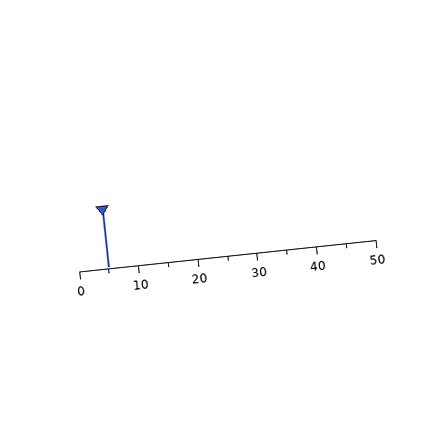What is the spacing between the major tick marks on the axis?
The major ticks are spaced 10 apart.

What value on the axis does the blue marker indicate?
The marker indicates approximately 5.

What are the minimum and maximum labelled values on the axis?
The axis runs from 0 to 50.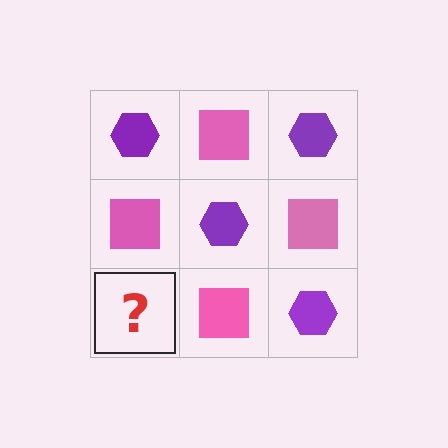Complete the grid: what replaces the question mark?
The question mark should be replaced with a purple hexagon.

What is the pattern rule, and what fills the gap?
The rule is that it alternates purple hexagon and pink square in a checkerboard pattern. The gap should be filled with a purple hexagon.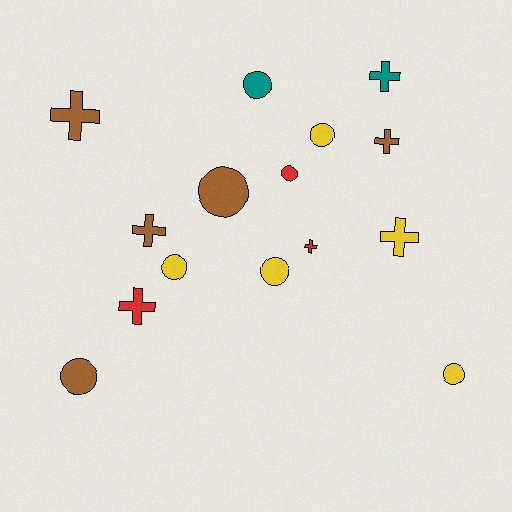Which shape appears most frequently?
Circle, with 8 objects.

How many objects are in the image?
There are 15 objects.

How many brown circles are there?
There are 2 brown circles.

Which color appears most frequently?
Brown, with 5 objects.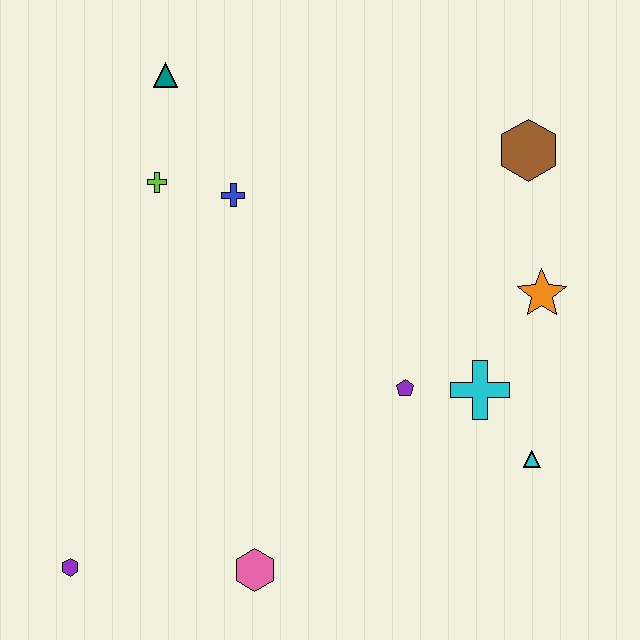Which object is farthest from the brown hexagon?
The purple hexagon is farthest from the brown hexagon.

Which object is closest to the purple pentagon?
The cyan cross is closest to the purple pentagon.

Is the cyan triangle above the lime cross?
No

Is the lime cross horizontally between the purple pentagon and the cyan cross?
No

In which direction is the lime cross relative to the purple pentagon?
The lime cross is to the left of the purple pentagon.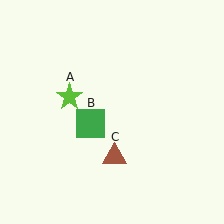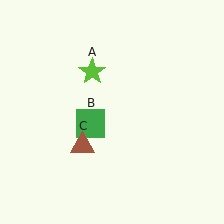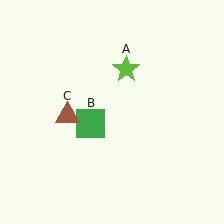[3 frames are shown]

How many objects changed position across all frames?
2 objects changed position: lime star (object A), brown triangle (object C).